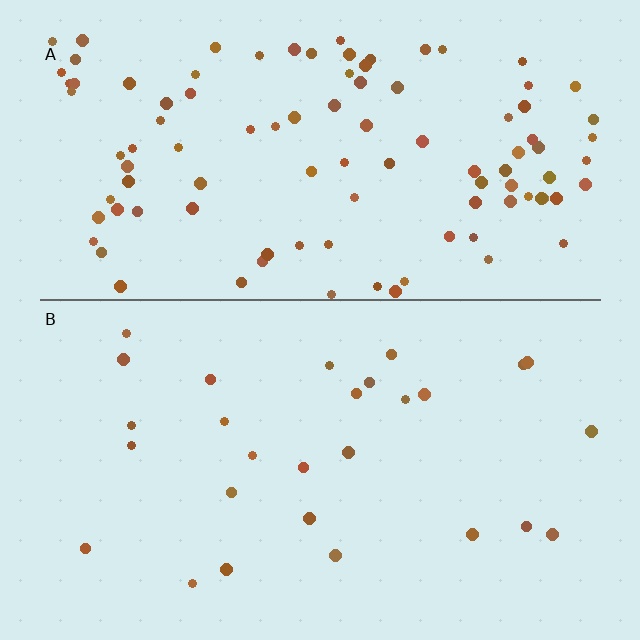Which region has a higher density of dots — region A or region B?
A (the top).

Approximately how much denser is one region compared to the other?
Approximately 3.7× — region A over region B.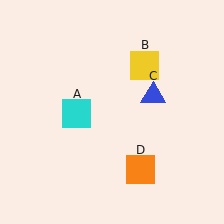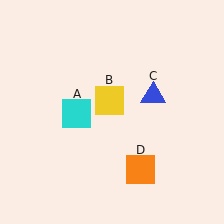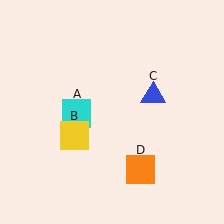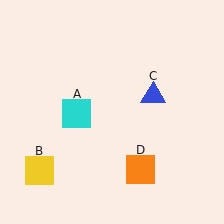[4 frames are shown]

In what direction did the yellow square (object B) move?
The yellow square (object B) moved down and to the left.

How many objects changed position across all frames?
1 object changed position: yellow square (object B).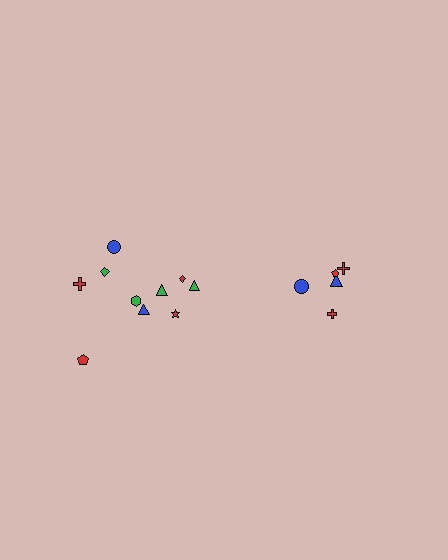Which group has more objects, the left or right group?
The left group.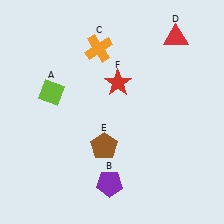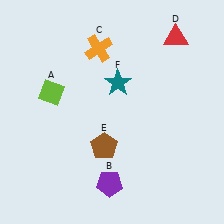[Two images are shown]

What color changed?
The star (F) changed from red in Image 1 to teal in Image 2.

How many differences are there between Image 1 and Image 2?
There is 1 difference between the two images.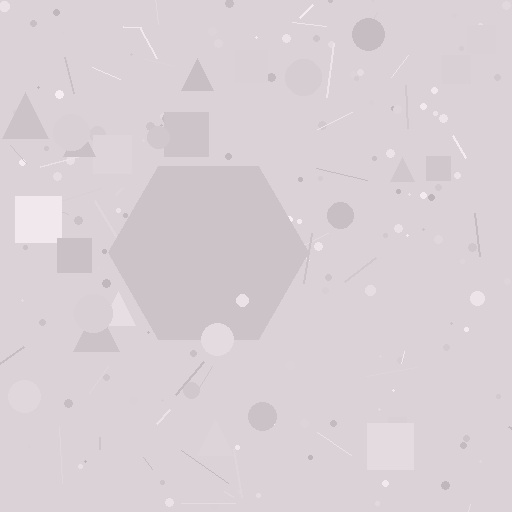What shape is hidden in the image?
A hexagon is hidden in the image.